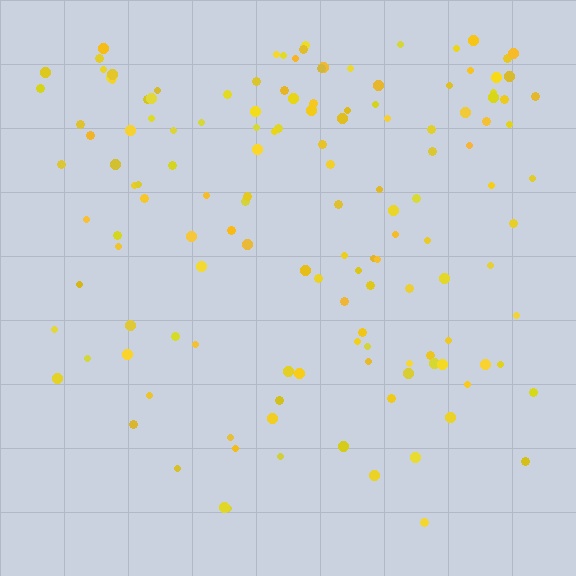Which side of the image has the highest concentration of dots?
The top.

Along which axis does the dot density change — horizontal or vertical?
Vertical.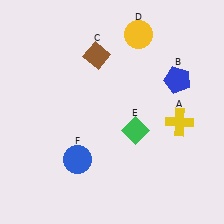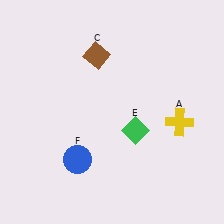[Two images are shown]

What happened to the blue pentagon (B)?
The blue pentagon (B) was removed in Image 2. It was in the top-right area of Image 1.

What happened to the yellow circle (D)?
The yellow circle (D) was removed in Image 2. It was in the top-right area of Image 1.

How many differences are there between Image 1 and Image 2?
There are 2 differences between the two images.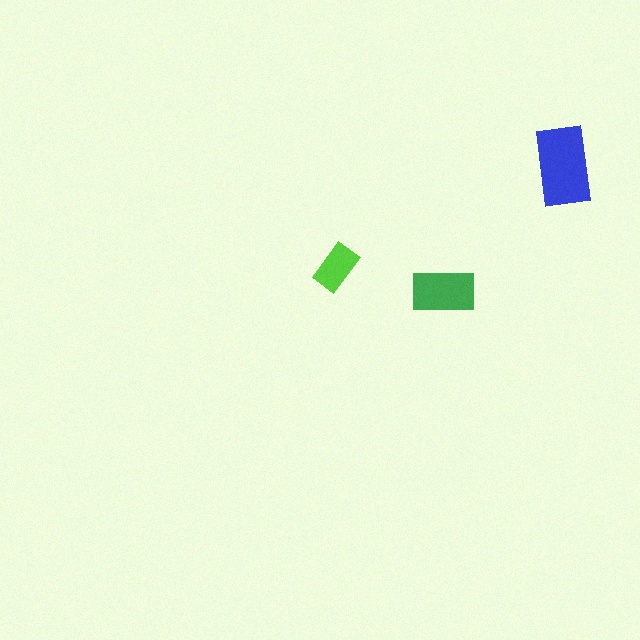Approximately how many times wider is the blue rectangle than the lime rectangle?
About 1.5 times wider.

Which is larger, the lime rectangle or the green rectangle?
The green one.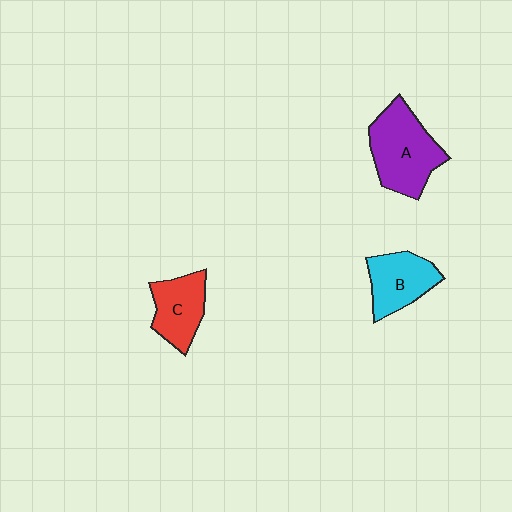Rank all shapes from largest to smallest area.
From largest to smallest: A (purple), B (cyan), C (red).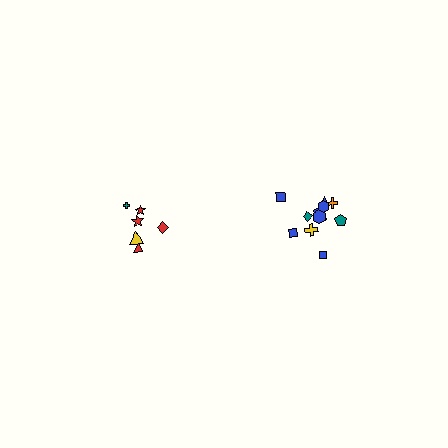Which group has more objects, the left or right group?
The right group.